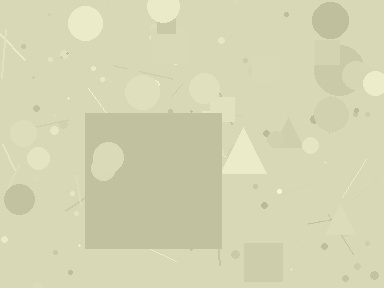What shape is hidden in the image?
A square is hidden in the image.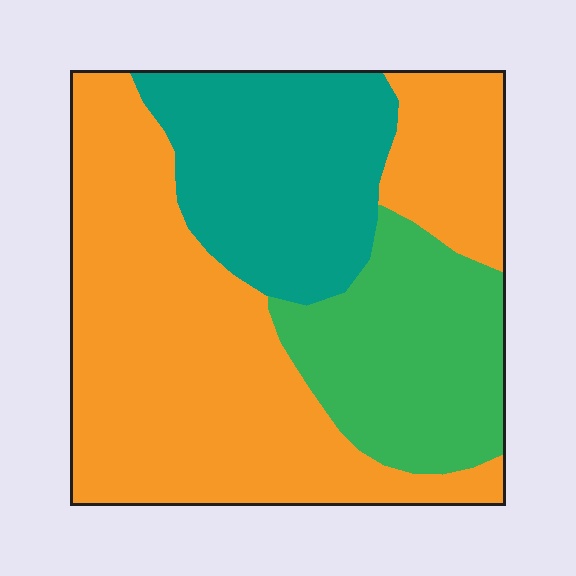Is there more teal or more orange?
Orange.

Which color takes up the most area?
Orange, at roughly 55%.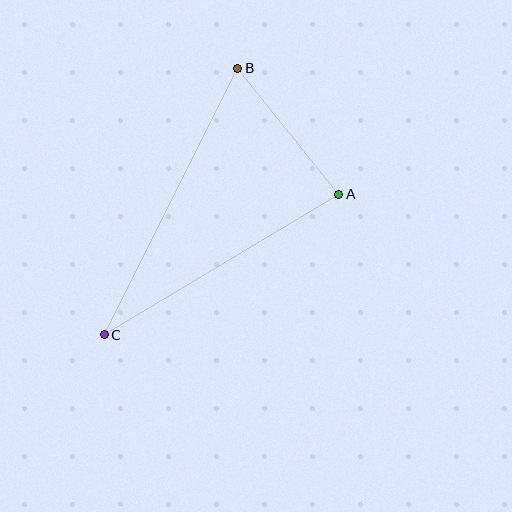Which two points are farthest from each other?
Points B and C are farthest from each other.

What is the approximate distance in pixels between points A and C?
The distance between A and C is approximately 274 pixels.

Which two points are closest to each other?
Points A and B are closest to each other.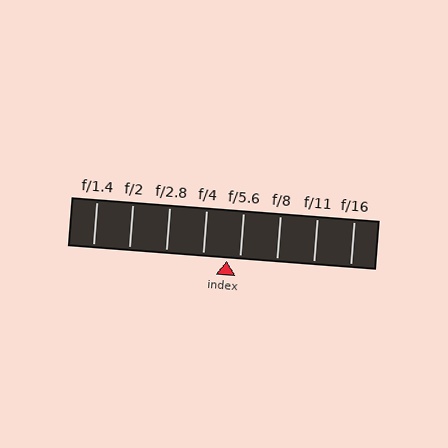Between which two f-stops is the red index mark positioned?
The index mark is between f/4 and f/5.6.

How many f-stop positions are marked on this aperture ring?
There are 8 f-stop positions marked.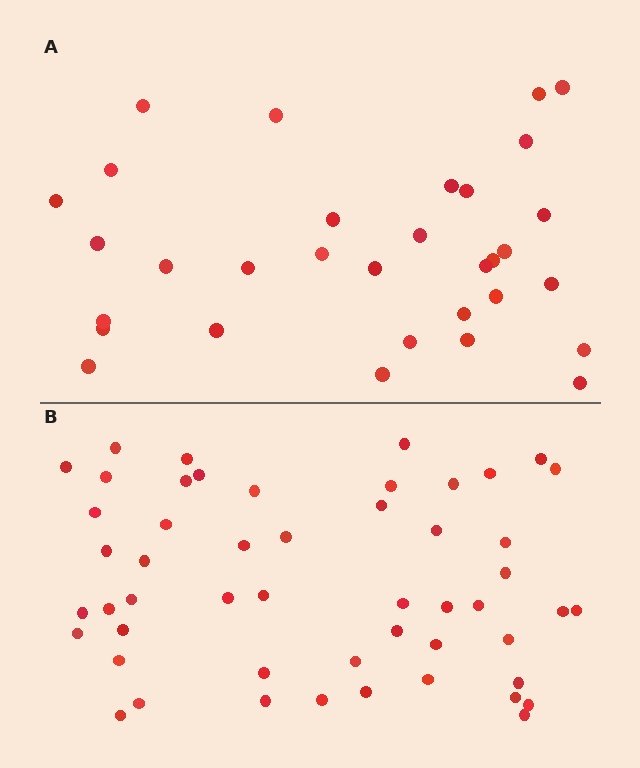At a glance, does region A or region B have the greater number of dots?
Region B (the bottom region) has more dots.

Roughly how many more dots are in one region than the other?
Region B has approximately 20 more dots than region A.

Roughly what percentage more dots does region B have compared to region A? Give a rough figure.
About 60% more.